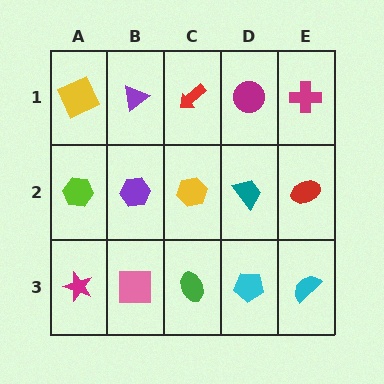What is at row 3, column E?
A cyan semicircle.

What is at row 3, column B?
A pink square.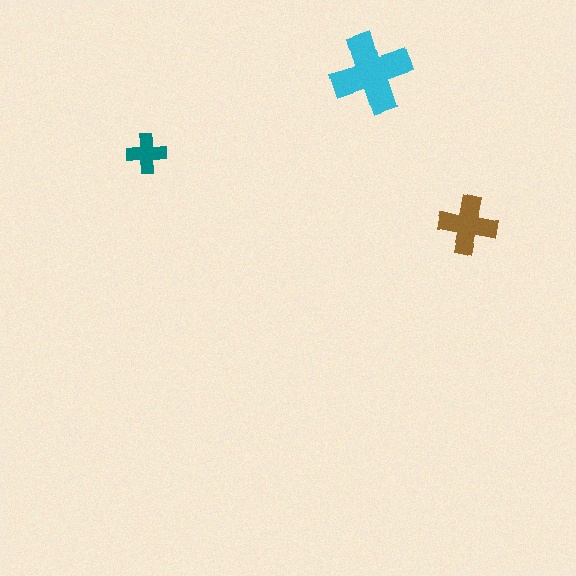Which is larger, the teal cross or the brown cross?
The brown one.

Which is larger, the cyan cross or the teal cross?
The cyan one.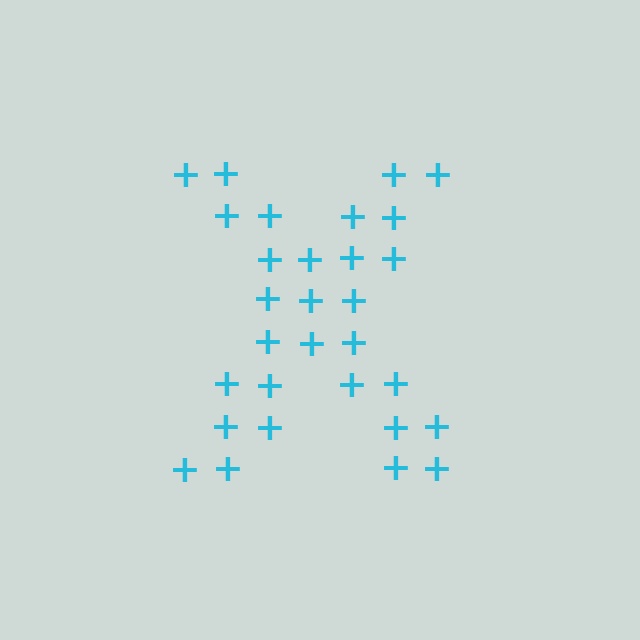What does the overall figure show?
The overall figure shows the letter X.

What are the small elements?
The small elements are plus signs.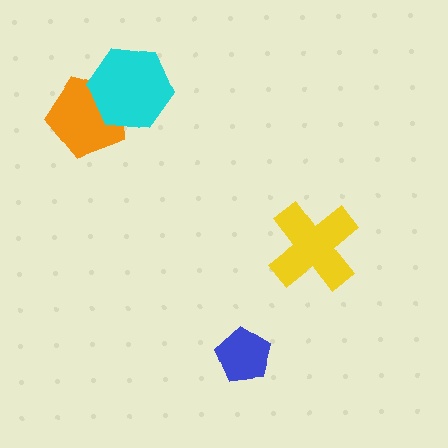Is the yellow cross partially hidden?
No, no other shape covers it.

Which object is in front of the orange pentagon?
The cyan hexagon is in front of the orange pentagon.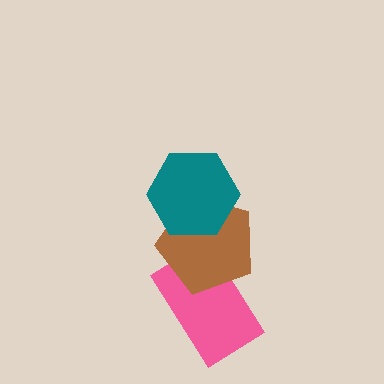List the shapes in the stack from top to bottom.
From top to bottom: the teal hexagon, the brown pentagon, the pink rectangle.